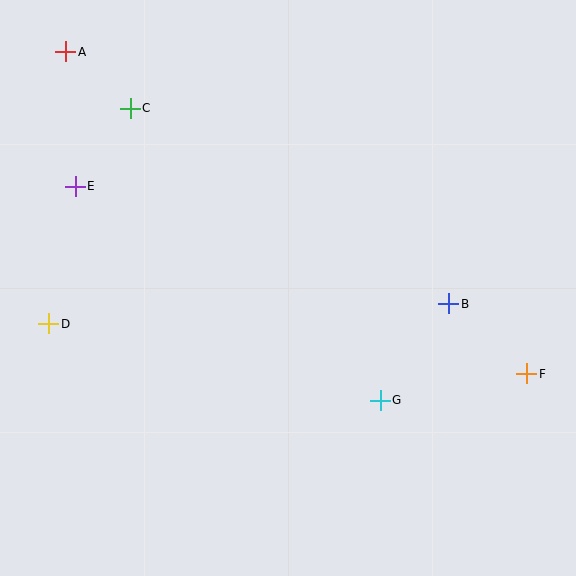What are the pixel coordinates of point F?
Point F is at (527, 374).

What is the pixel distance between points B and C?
The distance between B and C is 374 pixels.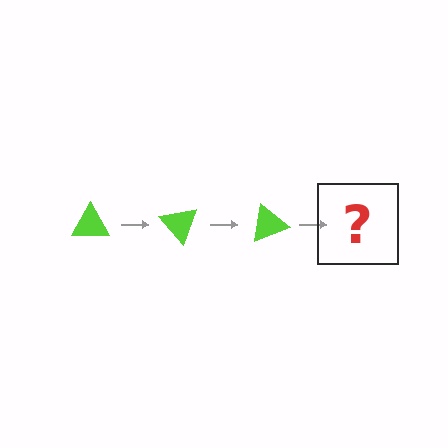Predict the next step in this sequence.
The next step is a lime triangle rotated 150 degrees.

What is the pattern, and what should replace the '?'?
The pattern is that the triangle rotates 50 degrees each step. The '?' should be a lime triangle rotated 150 degrees.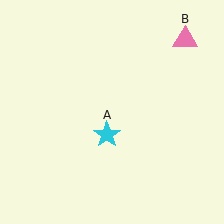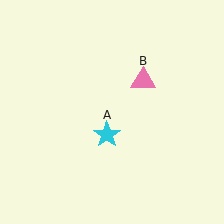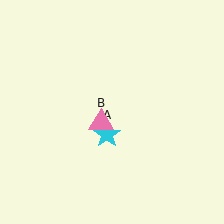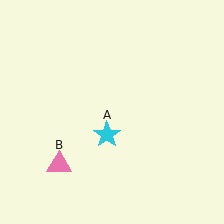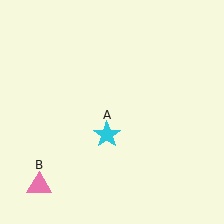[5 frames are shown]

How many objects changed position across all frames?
1 object changed position: pink triangle (object B).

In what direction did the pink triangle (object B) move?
The pink triangle (object B) moved down and to the left.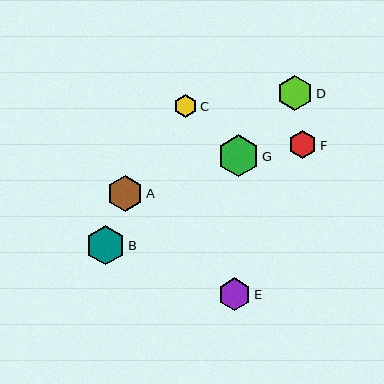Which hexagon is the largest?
Hexagon G is the largest with a size of approximately 42 pixels.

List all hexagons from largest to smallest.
From largest to smallest: G, B, A, D, E, F, C.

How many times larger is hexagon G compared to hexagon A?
Hexagon G is approximately 1.1 times the size of hexagon A.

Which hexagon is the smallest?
Hexagon C is the smallest with a size of approximately 23 pixels.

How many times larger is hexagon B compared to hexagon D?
Hexagon B is approximately 1.1 times the size of hexagon D.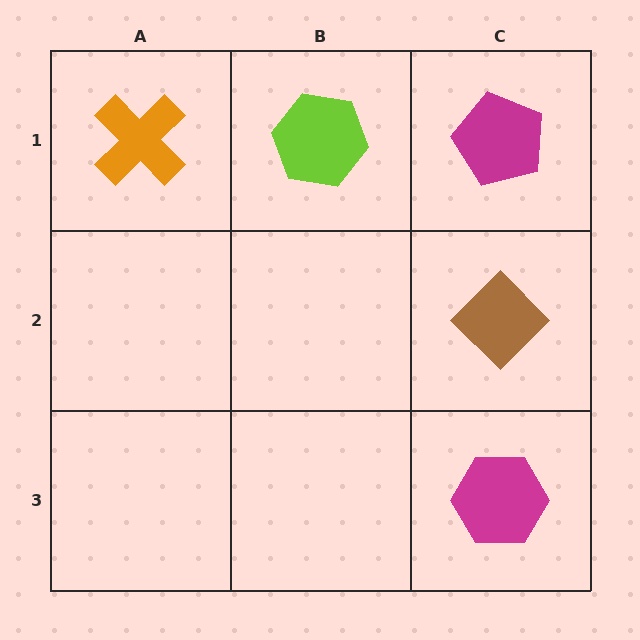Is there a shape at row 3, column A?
No, that cell is empty.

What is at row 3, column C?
A magenta hexagon.